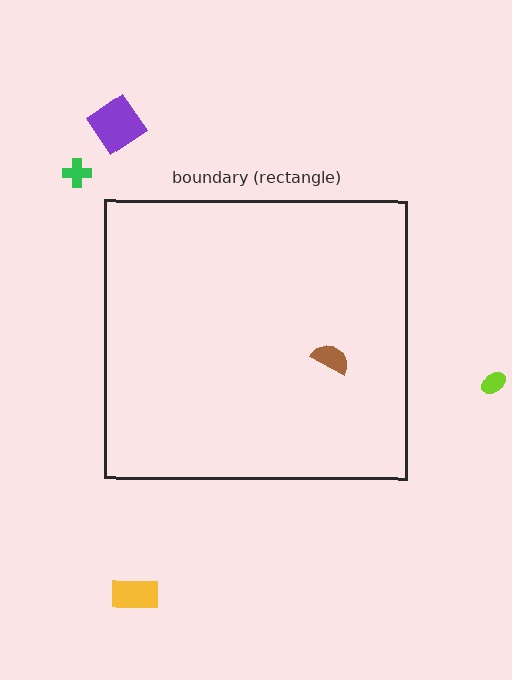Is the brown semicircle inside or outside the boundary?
Inside.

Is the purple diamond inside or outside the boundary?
Outside.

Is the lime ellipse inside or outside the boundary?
Outside.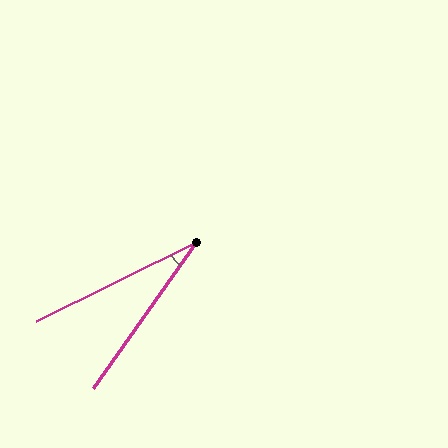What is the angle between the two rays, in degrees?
Approximately 29 degrees.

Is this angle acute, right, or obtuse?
It is acute.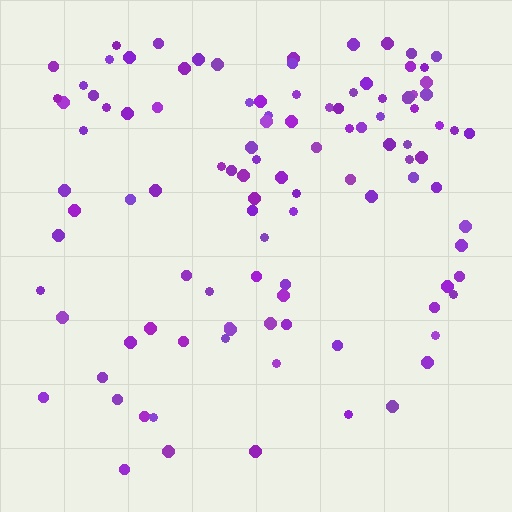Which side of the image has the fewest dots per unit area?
The bottom.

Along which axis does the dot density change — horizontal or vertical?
Vertical.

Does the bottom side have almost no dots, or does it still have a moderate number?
Still a moderate number, just noticeably fewer than the top.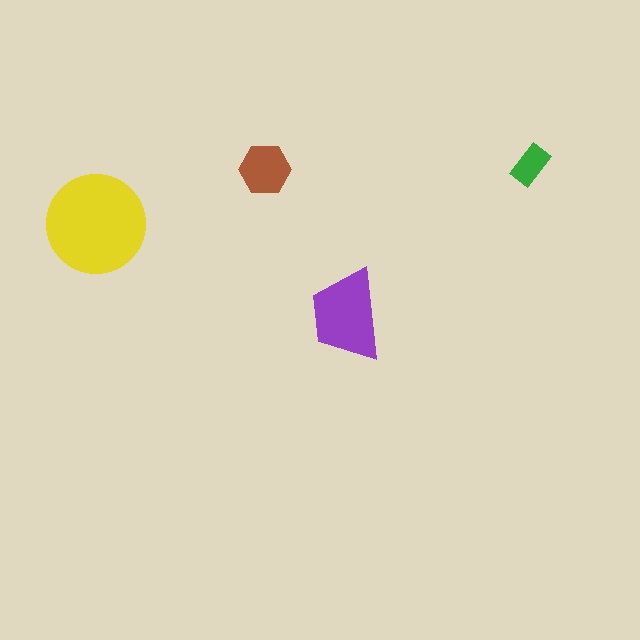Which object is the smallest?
The green rectangle.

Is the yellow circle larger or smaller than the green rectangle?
Larger.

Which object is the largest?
The yellow circle.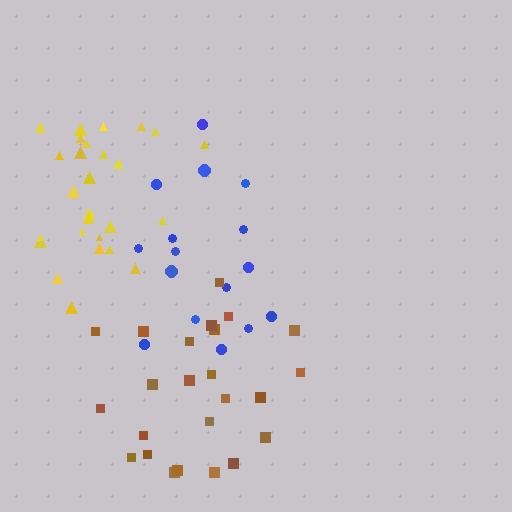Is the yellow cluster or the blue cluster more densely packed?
Yellow.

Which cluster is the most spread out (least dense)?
Blue.